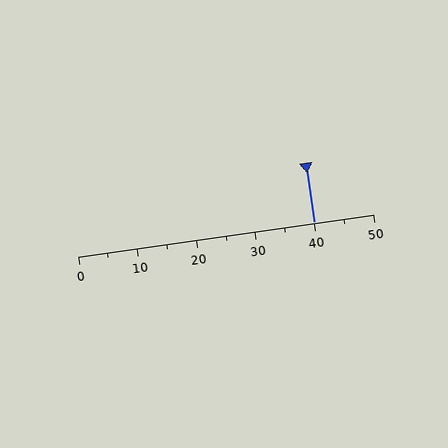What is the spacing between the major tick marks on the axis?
The major ticks are spaced 10 apart.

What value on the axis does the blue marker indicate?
The marker indicates approximately 40.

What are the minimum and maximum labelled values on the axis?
The axis runs from 0 to 50.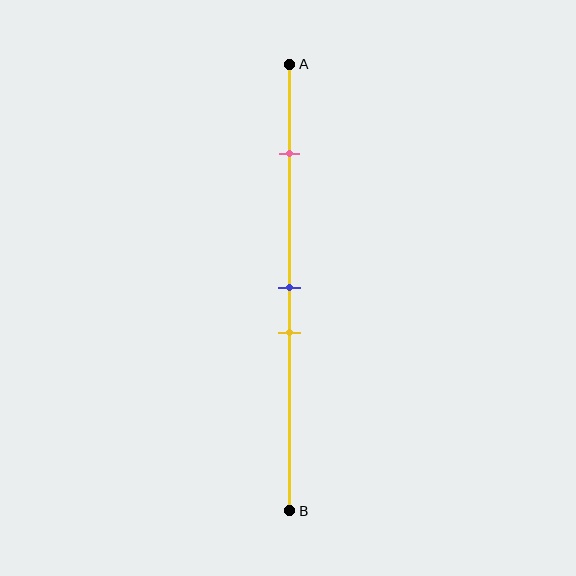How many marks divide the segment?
There are 3 marks dividing the segment.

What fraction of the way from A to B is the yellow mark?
The yellow mark is approximately 60% (0.6) of the way from A to B.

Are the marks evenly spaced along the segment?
No, the marks are not evenly spaced.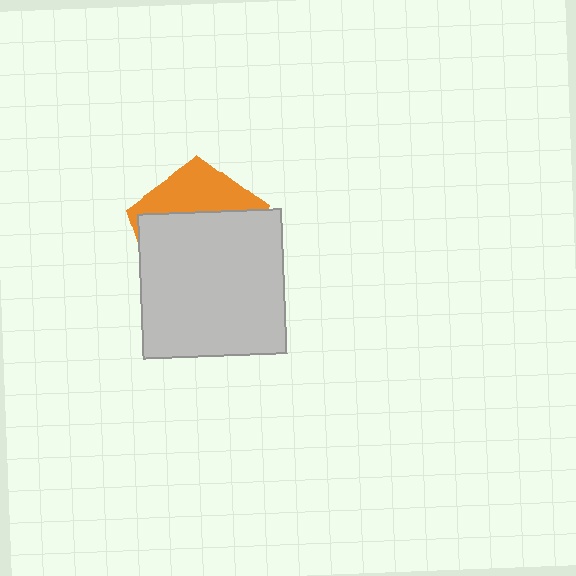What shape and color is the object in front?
The object in front is a light gray square.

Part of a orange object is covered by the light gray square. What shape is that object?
It is a pentagon.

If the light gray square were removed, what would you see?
You would see the complete orange pentagon.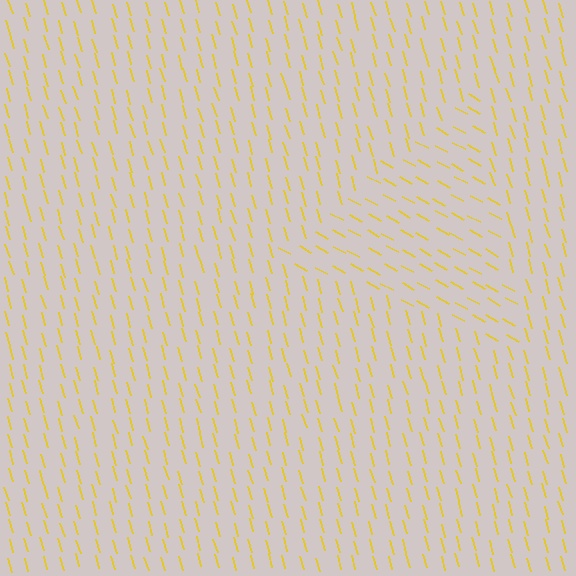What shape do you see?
I see a triangle.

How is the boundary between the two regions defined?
The boundary is defined purely by a change in line orientation (approximately 45 degrees difference). All lines are the same color and thickness.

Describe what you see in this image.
The image is filled with small yellow line segments. A triangle region in the image has lines oriented differently from the surrounding lines, creating a visible texture boundary.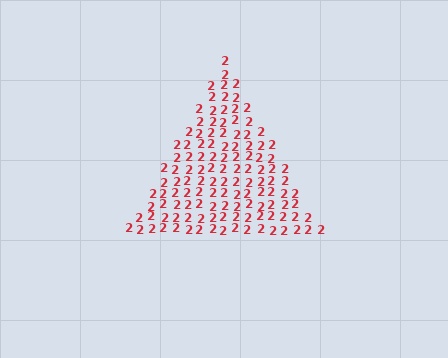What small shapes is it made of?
It is made of small digit 2's.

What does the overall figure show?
The overall figure shows a triangle.